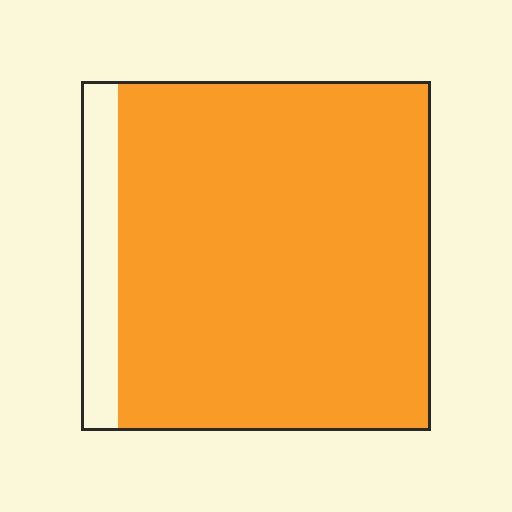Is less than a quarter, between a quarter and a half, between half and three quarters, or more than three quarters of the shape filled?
More than three quarters.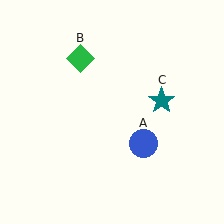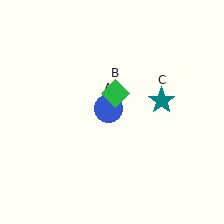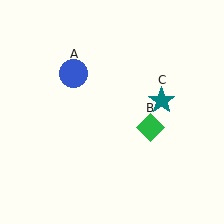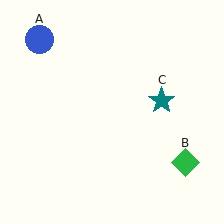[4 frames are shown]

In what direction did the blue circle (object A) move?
The blue circle (object A) moved up and to the left.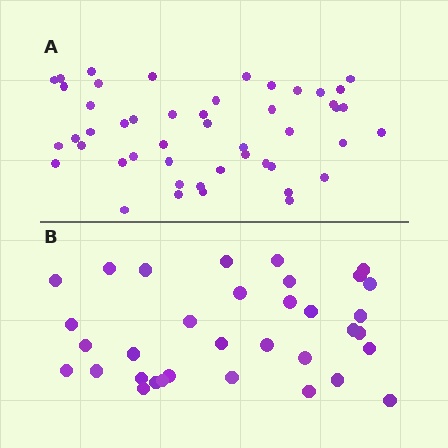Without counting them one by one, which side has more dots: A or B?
Region A (the top region) has more dots.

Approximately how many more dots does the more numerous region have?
Region A has approximately 15 more dots than region B.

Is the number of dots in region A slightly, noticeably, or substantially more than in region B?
Region A has noticeably more, but not dramatically so. The ratio is roughly 1.4 to 1.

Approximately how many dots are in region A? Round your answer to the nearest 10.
About 50 dots. (The exact count is 48, which rounds to 50.)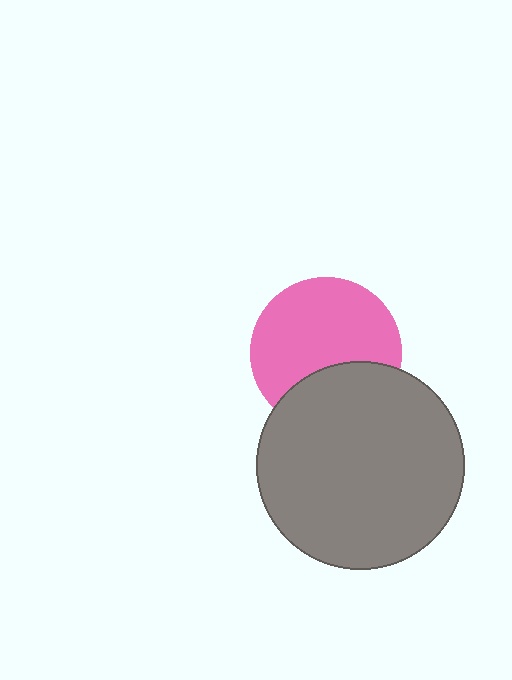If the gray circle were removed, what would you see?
You would see the complete pink circle.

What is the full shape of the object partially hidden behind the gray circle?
The partially hidden object is a pink circle.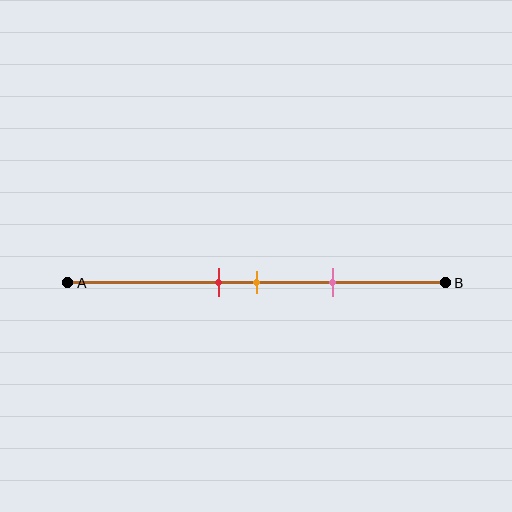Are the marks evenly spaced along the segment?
Yes, the marks are approximately evenly spaced.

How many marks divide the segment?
There are 3 marks dividing the segment.